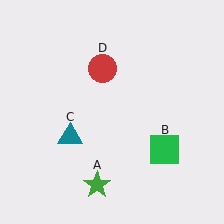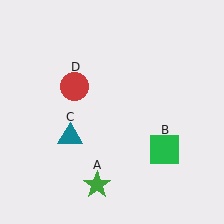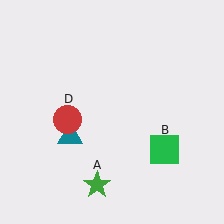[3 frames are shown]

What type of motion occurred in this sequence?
The red circle (object D) rotated counterclockwise around the center of the scene.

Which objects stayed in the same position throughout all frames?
Green star (object A) and green square (object B) and teal triangle (object C) remained stationary.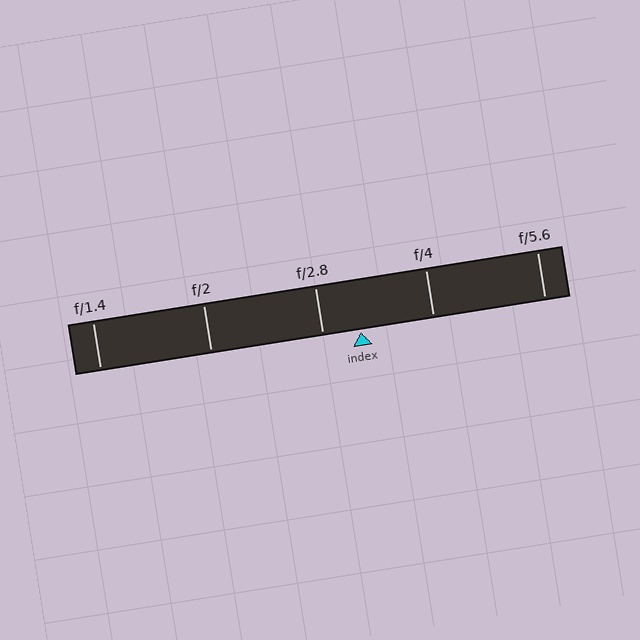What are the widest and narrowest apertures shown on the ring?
The widest aperture shown is f/1.4 and the narrowest is f/5.6.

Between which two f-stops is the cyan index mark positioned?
The index mark is between f/2.8 and f/4.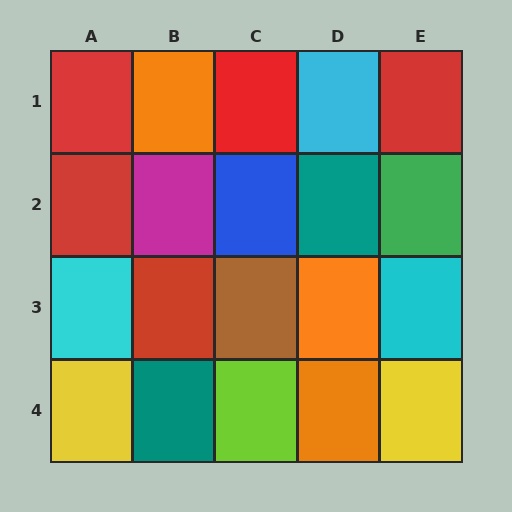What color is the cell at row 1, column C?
Red.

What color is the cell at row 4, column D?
Orange.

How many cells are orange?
3 cells are orange.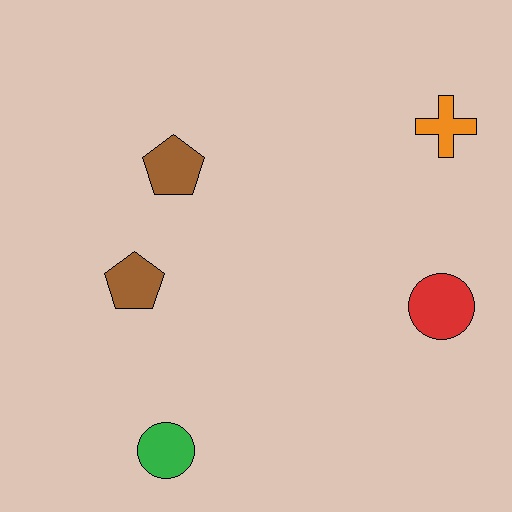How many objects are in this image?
There are 5 objects.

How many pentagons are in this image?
There are 2 pentagons.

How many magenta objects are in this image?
There are no magenta objects.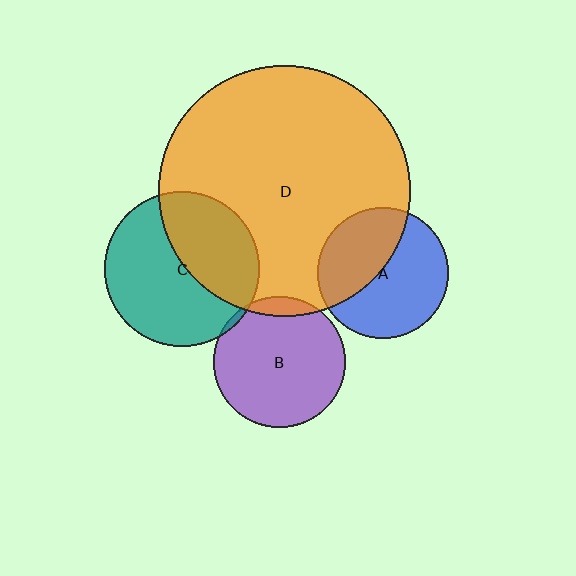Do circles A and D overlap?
Yes.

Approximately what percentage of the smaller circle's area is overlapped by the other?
Approximately 40%.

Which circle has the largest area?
Circle D (orange).